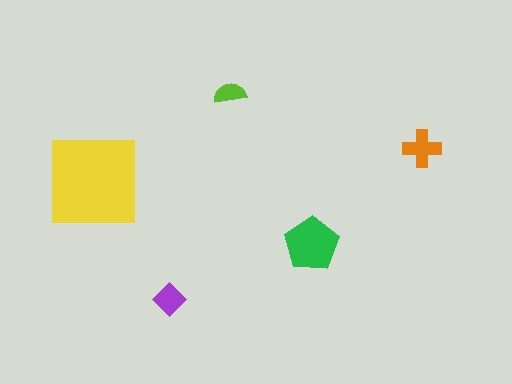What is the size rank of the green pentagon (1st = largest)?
2nd.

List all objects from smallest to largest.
The lime semicircle, the purple diamond, the orange cross, the green pentagon, the yellow square.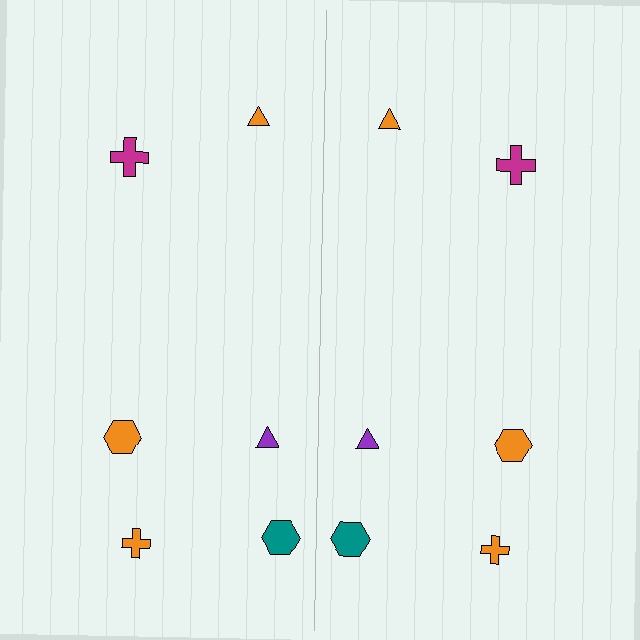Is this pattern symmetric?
Yes, this pattern has bilateral (reflection) symmetry.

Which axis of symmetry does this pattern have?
The pattern has a vertical axis of symmetry running through the center of the image.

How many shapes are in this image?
There are 12 shapes in this image.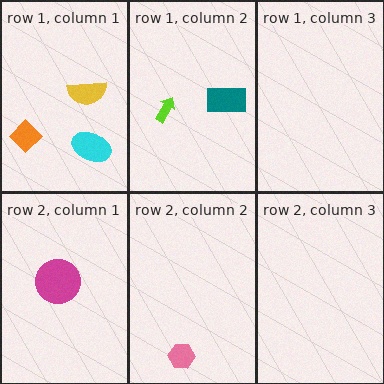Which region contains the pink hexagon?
The row 2, column 2 region.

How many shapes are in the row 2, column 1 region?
1.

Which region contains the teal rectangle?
The row 1, column 2 region.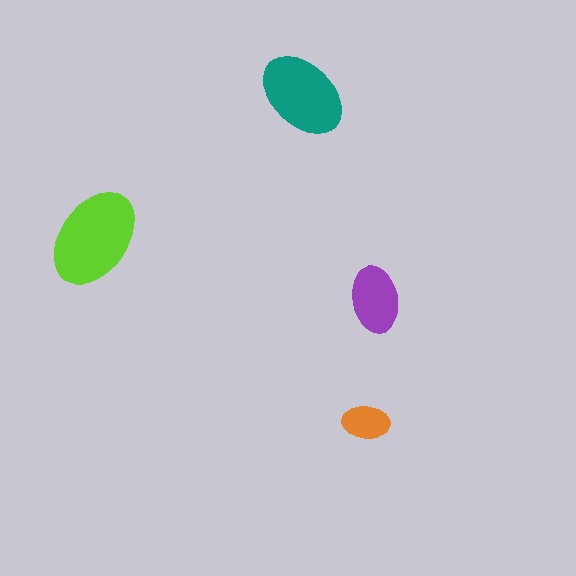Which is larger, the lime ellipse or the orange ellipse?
The lime one.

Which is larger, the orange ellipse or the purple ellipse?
The purple one.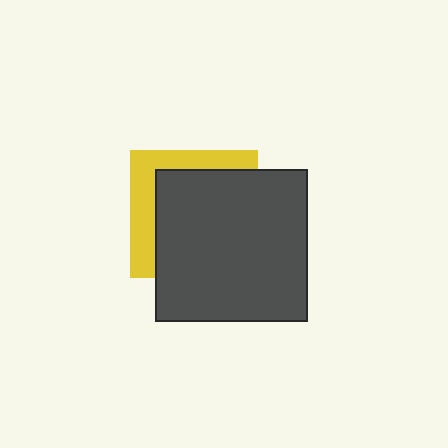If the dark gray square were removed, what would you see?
You would see the complete yellow square.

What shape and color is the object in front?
The object in front is a dark gray square.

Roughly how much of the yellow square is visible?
A small part of it is visible (roughly 33%).